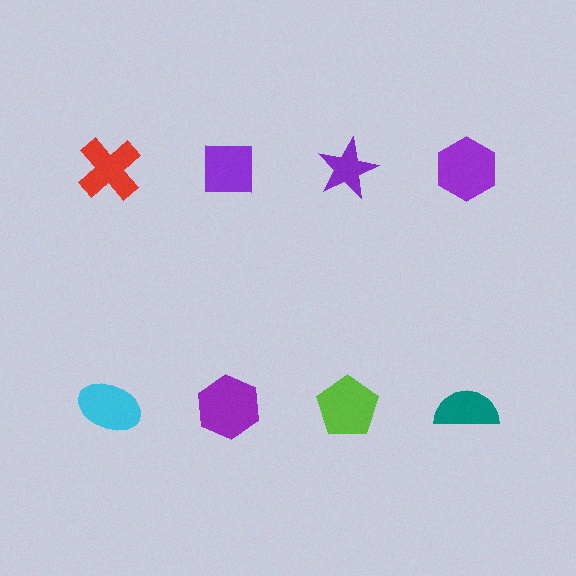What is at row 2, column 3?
A lime pentagon.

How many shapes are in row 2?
4 shapes.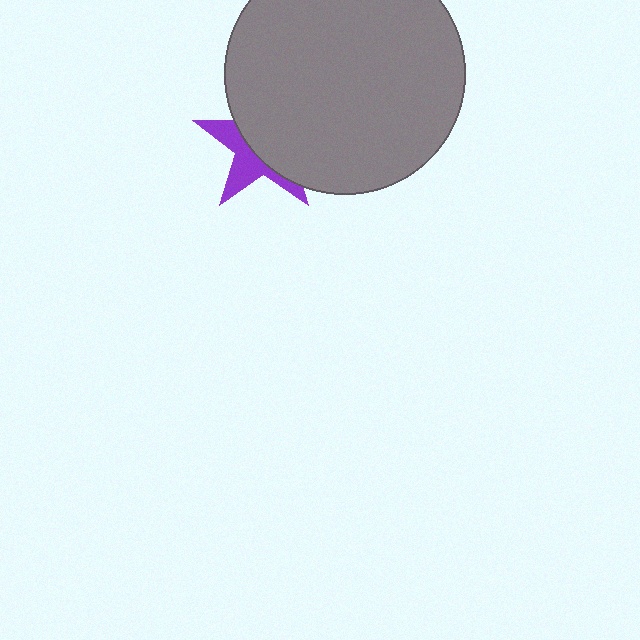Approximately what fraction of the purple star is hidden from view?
Roughly 61% of the purple star is hidden behind the gray circle.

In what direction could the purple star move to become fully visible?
The purple star could move toward the lower-left. That would shift it out from behind the gray circle entirely.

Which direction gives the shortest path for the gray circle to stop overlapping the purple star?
Moving toward the upper-right gives the shortest separation.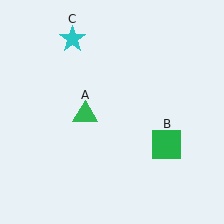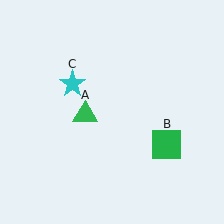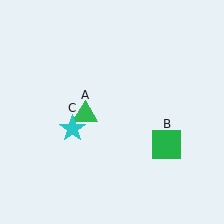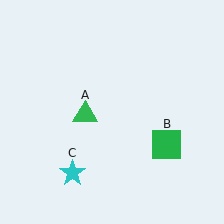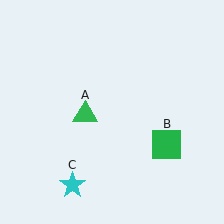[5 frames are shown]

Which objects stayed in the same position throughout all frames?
Green triangle (object A) and green square (object B) remained stationary.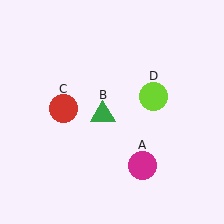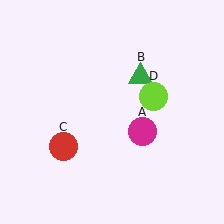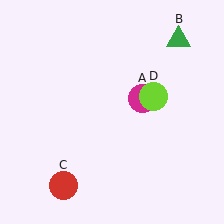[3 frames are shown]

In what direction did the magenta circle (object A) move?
The magenta circle (object A) moved up.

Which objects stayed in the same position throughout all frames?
Lime circle (object D) remained stationary.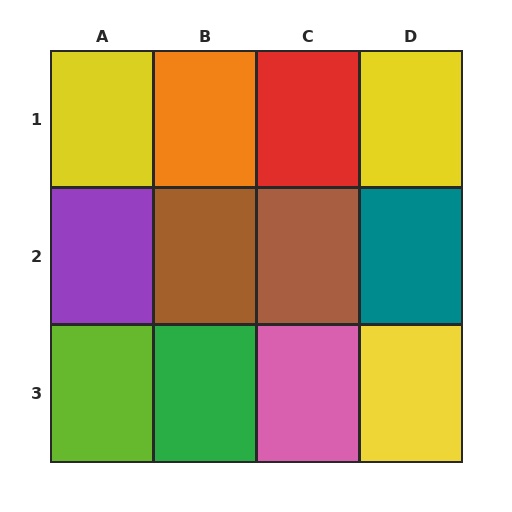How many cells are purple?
1 cell is purple.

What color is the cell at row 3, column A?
Lime.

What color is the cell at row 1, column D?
Yellow.